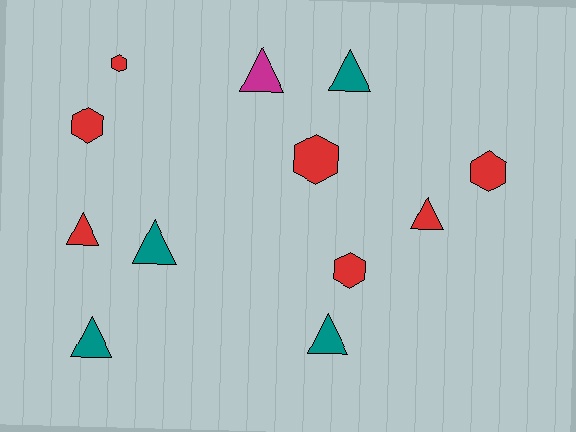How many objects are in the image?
There are 12 objects.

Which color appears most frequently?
Red, with 7 objects.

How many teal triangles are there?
There are 4 teal triangles.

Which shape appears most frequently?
Triangle, with 7 objects.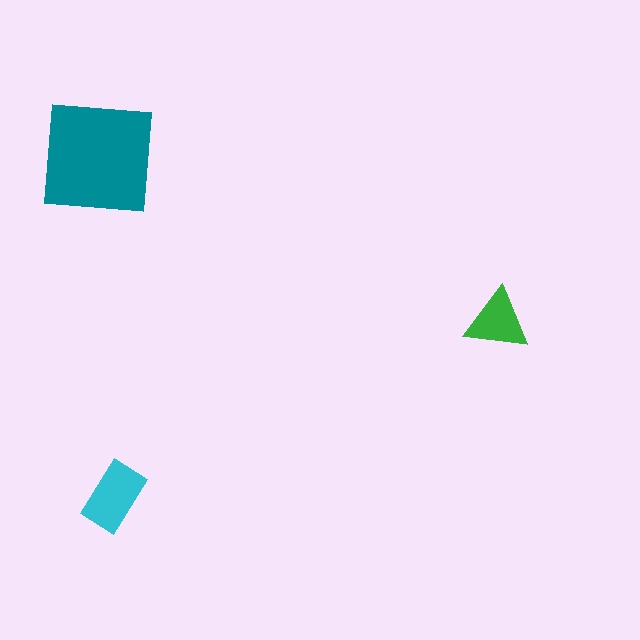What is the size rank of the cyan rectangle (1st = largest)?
2nd.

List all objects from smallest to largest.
The green triangle, the cyan rectangle, the teal square.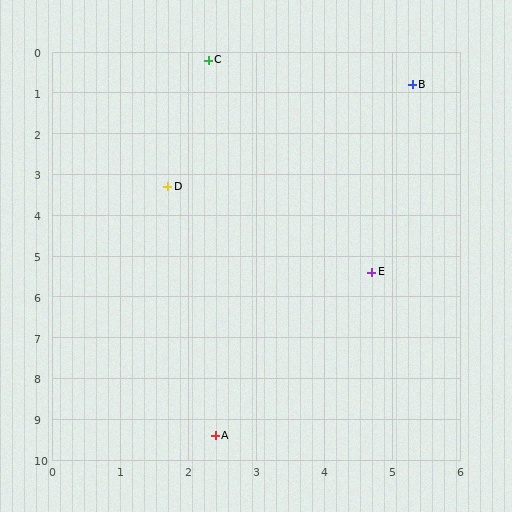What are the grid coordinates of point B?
Point B is at approximately (5.3, 0.8).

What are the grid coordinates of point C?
Point C is at approximately (2.3, 0.2).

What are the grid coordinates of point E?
Point E is at approximately (4.7, 5.4).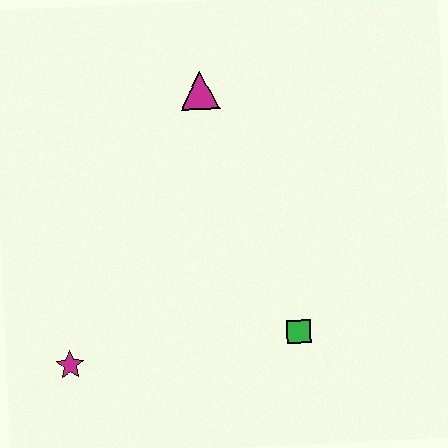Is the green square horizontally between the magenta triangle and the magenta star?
No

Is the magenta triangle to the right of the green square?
No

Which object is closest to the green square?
The magenta star is closest to the green square.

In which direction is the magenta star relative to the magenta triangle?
The magenta star is below the magenta triangle.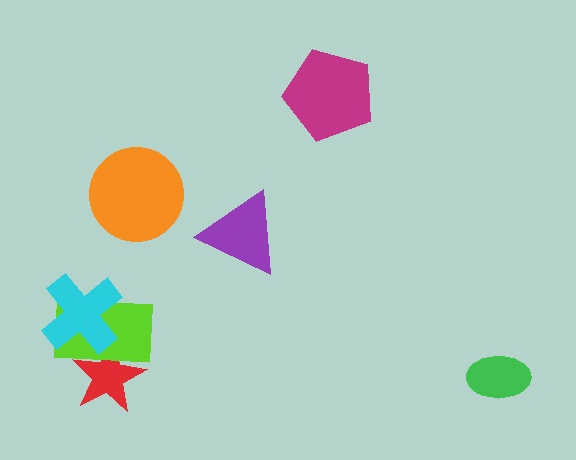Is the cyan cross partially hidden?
No, no other shape covers it.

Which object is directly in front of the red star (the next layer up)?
The lime rectangle is directly in front of the red star.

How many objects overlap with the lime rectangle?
2 objects overlap with the lime rectangle.